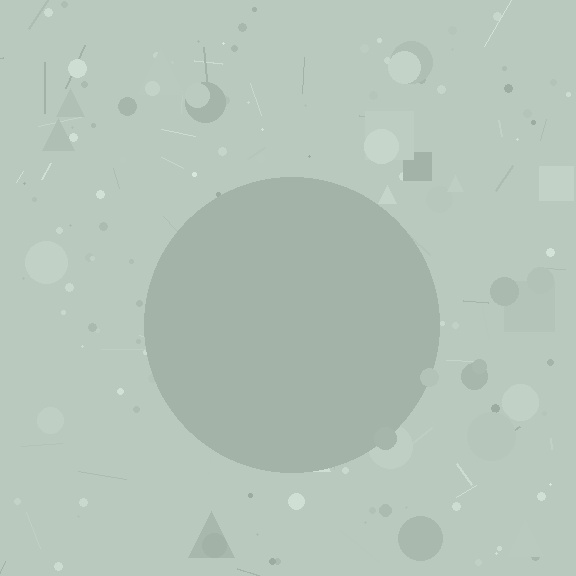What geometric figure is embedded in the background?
A circle is embedded in the background.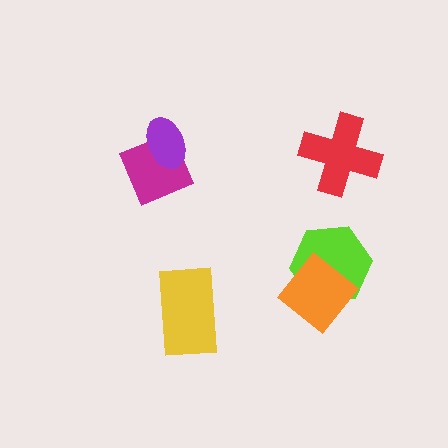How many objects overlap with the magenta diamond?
1 object overlaps with the magenta diamond.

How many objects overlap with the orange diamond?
1 object overlaps with the orange diamond.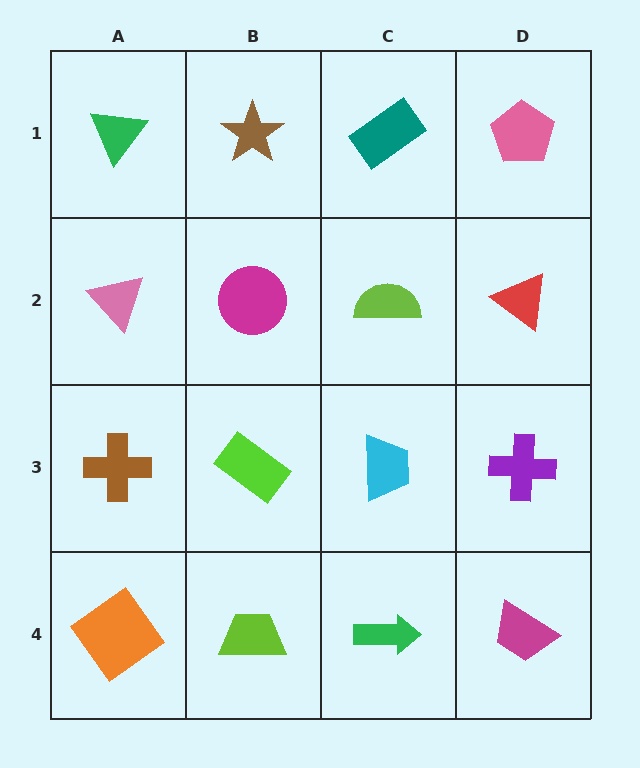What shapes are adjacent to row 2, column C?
A teal rectangle (row 1, column C), a cyan trapezoid (row 3, column C), a magenta circle (row 2, column B), a red triangle (row 2, column D).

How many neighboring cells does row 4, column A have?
2.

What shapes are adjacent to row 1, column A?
A pink triangle (row 2, column A), a brown star (row 1, column B).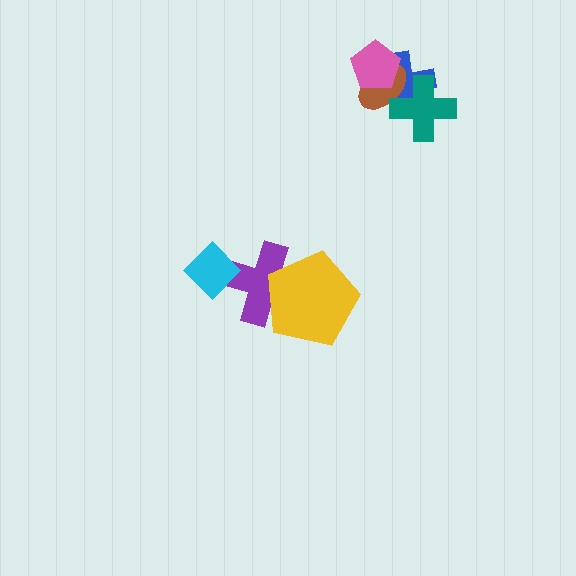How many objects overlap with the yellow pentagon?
1 object overlaps with the yellow pentagon.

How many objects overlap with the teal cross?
2 objects overlap with the teal cross.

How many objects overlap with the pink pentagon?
2 objects overlap with the pink pentagon.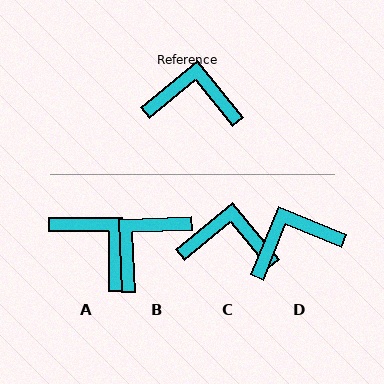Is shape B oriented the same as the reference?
No, it is off by about 53 degrees.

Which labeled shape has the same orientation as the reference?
C.